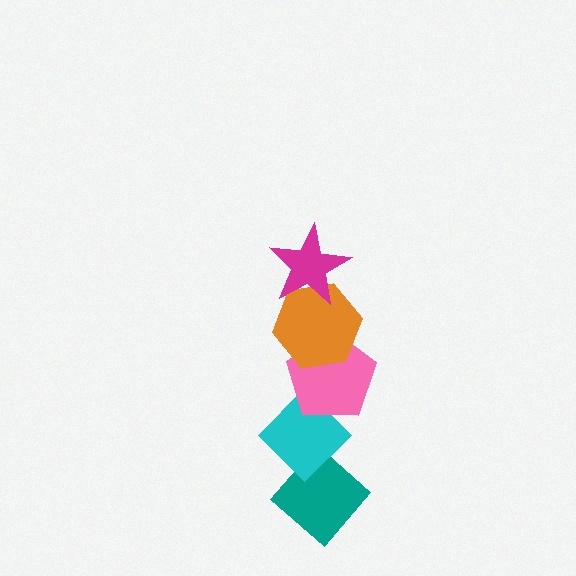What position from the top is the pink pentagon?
The pink pentagon is 3rd from the top.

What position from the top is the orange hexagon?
The orange hexagon is 2nd from the top.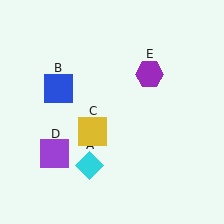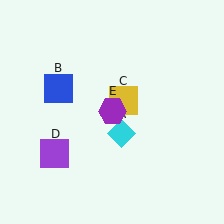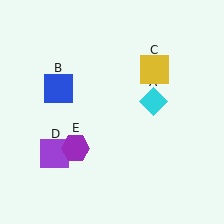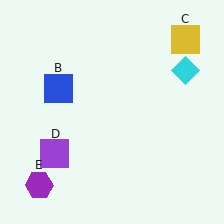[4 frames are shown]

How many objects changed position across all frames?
3 objects changed position: cyan diamond (object A), yellow square (object C), purple hexagon (object E).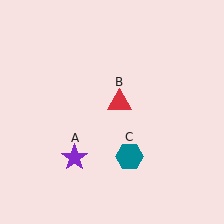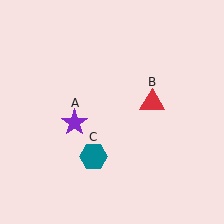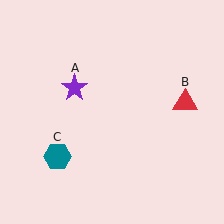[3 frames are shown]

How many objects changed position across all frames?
3 objects changed position: purple star (object A), red triangle (object B), teal hexagon (object C).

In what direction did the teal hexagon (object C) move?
The teal hexagon (object C) moved left.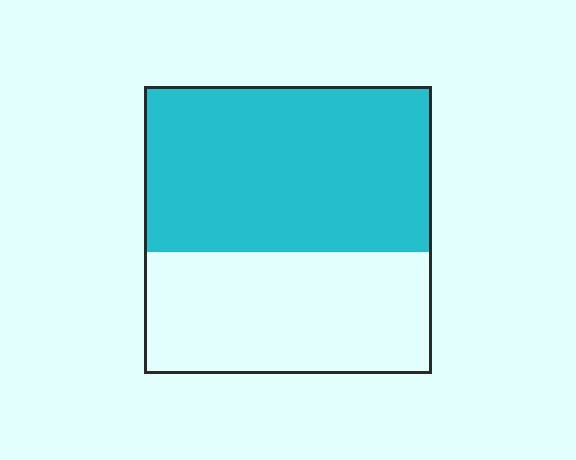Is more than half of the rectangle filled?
Yes.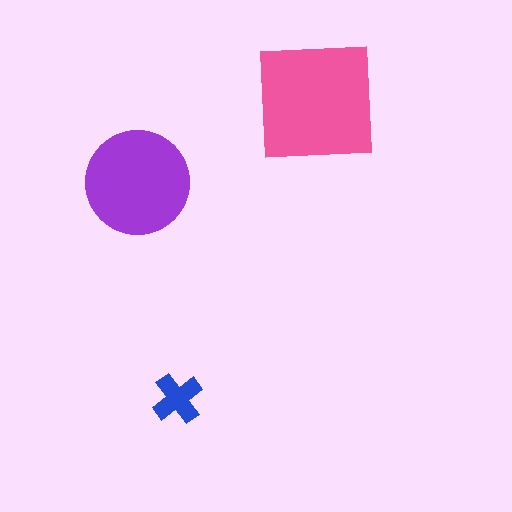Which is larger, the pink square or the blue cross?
The pink square.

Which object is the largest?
The pink square.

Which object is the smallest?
The blue cross.